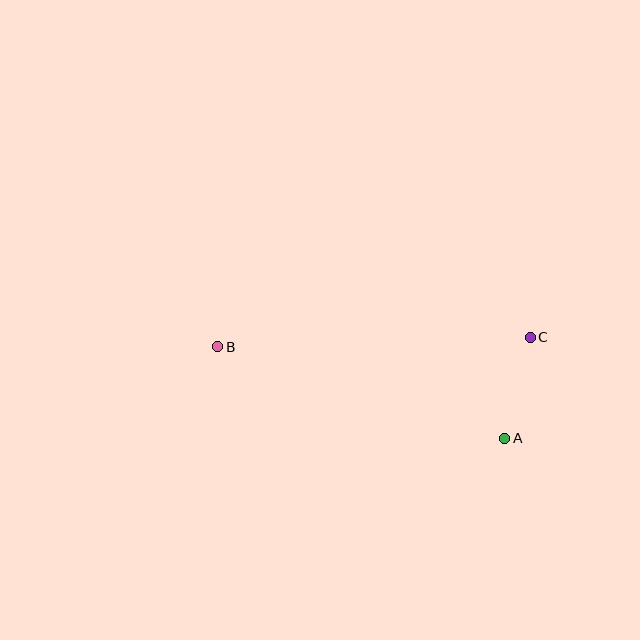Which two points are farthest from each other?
Points B and C are farthest from each other.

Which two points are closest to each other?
Points A and C are closest to each other.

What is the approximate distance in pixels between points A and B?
The distance between A and B is approximately 301 pixels.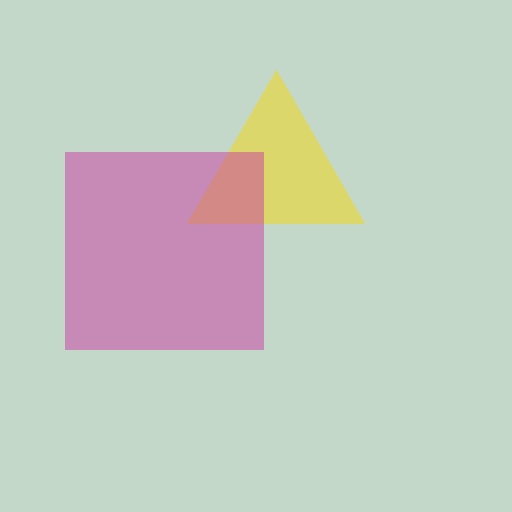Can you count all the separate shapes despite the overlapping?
Yes, there are 2 separate shapes.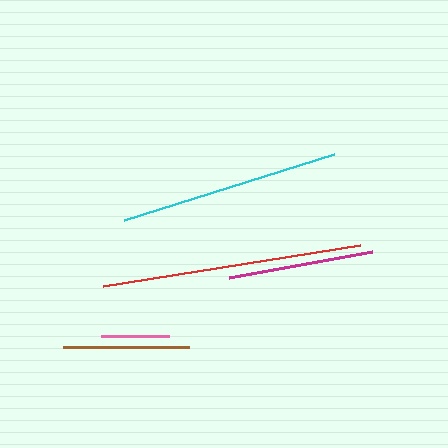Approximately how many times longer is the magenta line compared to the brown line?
The magenta line is approximately 1.2 times the length of the brown line.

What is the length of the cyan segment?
The cyan segment is approximately 220 pixels long.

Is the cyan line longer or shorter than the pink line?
The cyan line is longer than the pink line.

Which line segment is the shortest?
The pink line is the shortest at approximately 68 pixels.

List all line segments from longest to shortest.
From longest to shortest: red, cyan, magenta, brown, pink.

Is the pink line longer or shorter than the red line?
The red line is longer than the pink line.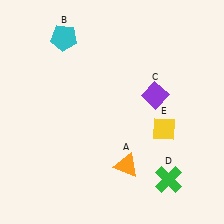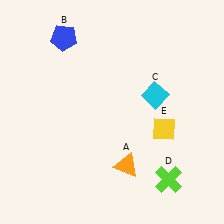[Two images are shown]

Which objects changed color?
B changed from cyan to blue. C changed from purple to cyan. D changed from green to lime.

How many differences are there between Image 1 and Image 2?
There are 3 differences between the two images.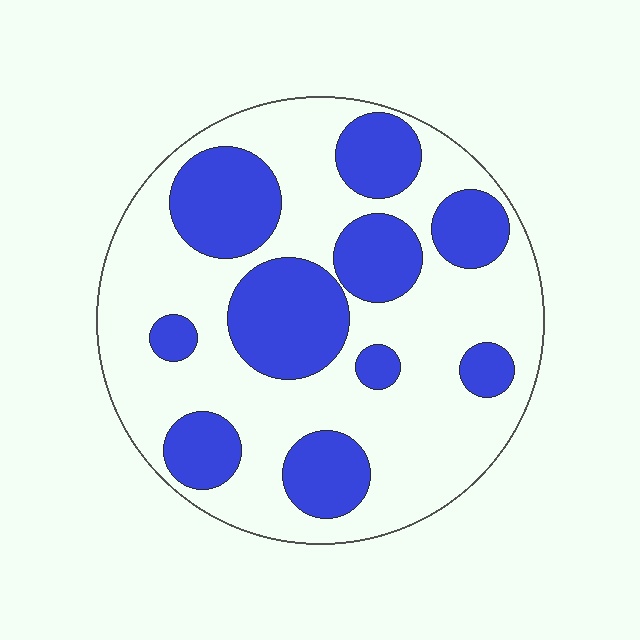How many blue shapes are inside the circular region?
10.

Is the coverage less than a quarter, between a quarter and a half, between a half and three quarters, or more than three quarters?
Between a quarter and a half.